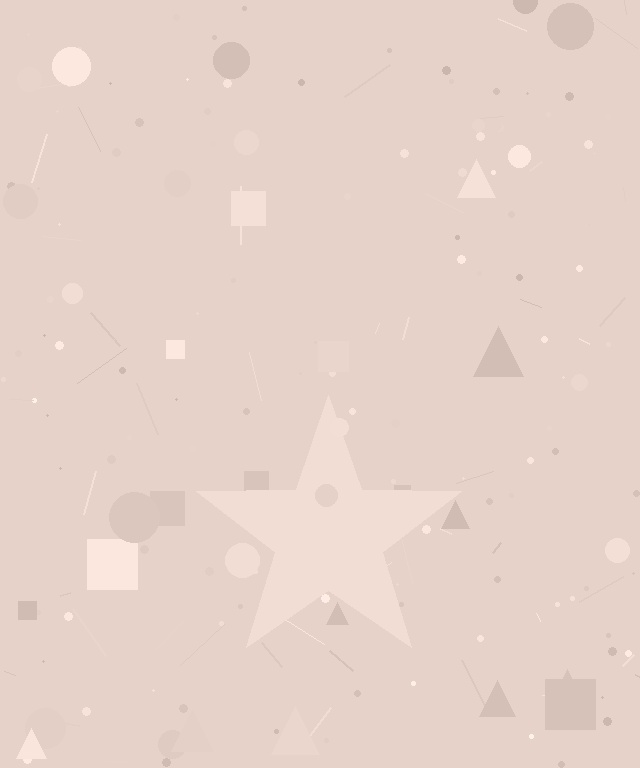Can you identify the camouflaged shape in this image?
The camouflaged shape is a star.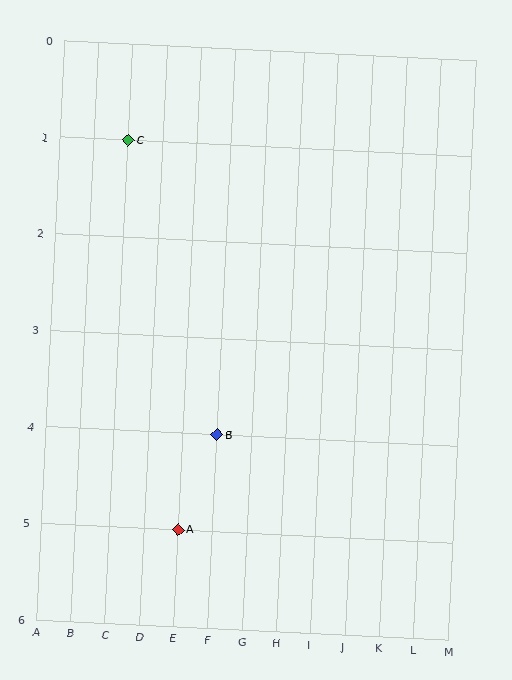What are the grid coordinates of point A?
Point A is at grid coordinates (E, 5).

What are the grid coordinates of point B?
Point B is at grid coordinates (F, 4).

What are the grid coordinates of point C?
Point C is at grid coordinates (C, 1).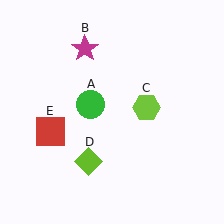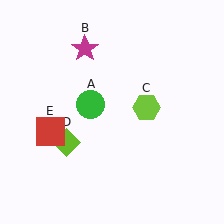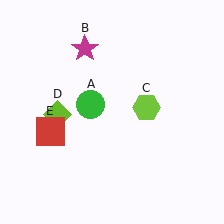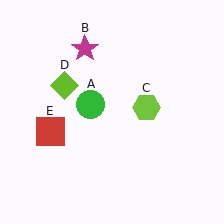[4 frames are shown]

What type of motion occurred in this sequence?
The lime diamond (object D) rotated clockwise around the center of the scene.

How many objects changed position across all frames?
1 object changed position: lime diamond (object D).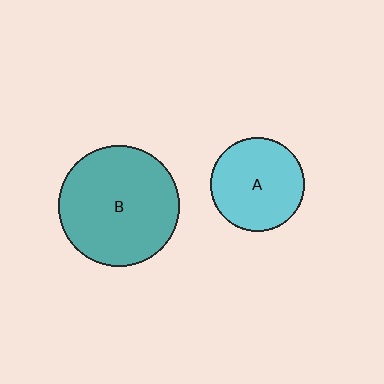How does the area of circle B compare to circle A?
Approximately 1.6 times.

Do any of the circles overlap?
No, none of the circles overlap.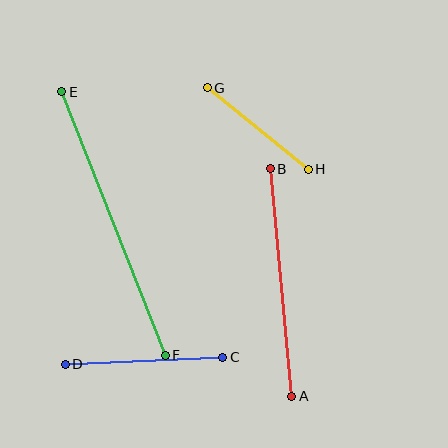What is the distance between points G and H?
The distance is approximately 129 pixels.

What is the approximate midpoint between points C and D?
The midpoint is at approximately (144, 361) pixels.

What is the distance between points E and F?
The distance is approximately 283 pixels.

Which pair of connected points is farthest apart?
Points E and F are farthest apart.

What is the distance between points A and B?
The distance is approximately 229 pixels.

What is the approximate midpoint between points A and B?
The midpoint is at approximately (281, 282) pixels.